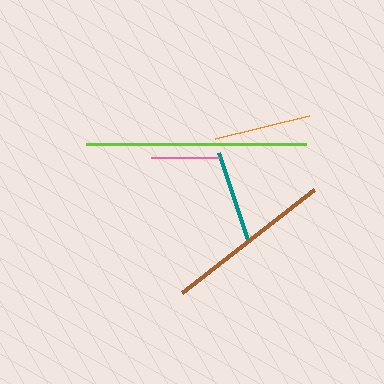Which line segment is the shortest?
The pink line is the shortest at approximately 68 pixels.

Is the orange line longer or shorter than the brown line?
The brown line is longer than the orange line.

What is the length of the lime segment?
The lime segment is approximately 220 pixels long.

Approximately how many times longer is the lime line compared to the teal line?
The lime line is approximately 2.3 times the length of the teal line.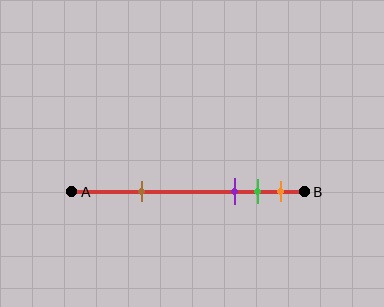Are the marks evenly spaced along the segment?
No, the marks are not evenly spaced.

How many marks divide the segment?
There are 4 marks dividing the segment.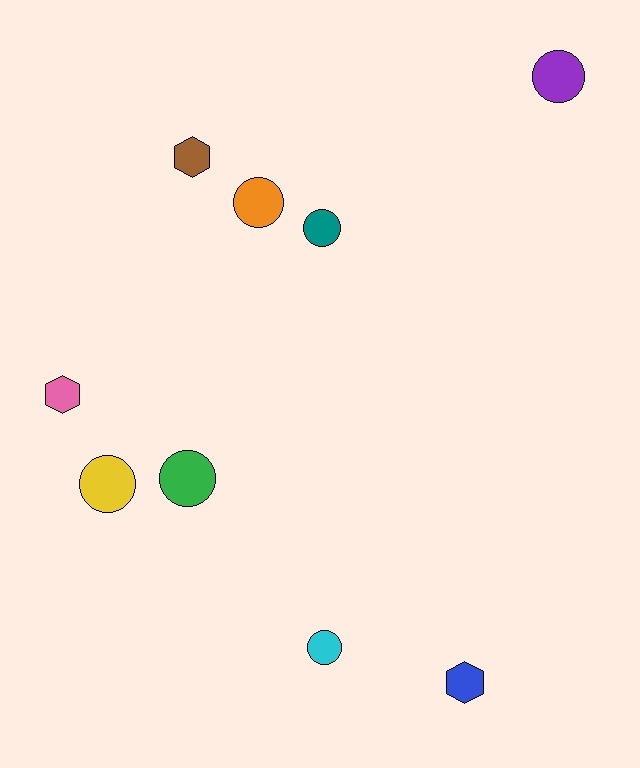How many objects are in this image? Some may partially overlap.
There are 9 objects.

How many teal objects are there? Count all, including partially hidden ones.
There is 1 teal object.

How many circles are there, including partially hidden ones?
There are 6 circles.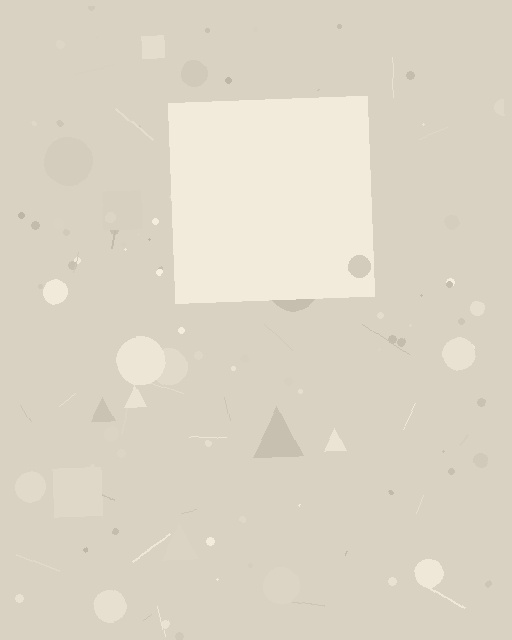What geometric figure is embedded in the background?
A square is embedded in the background.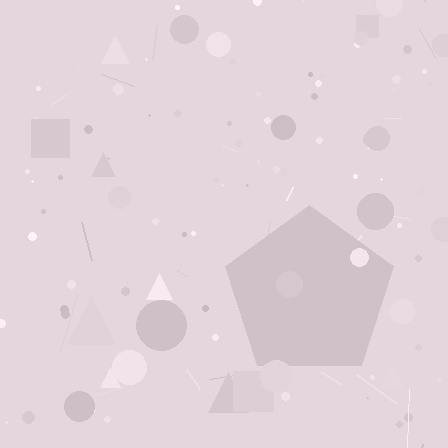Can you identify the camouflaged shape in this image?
The camouflaged shape is a pentagon.